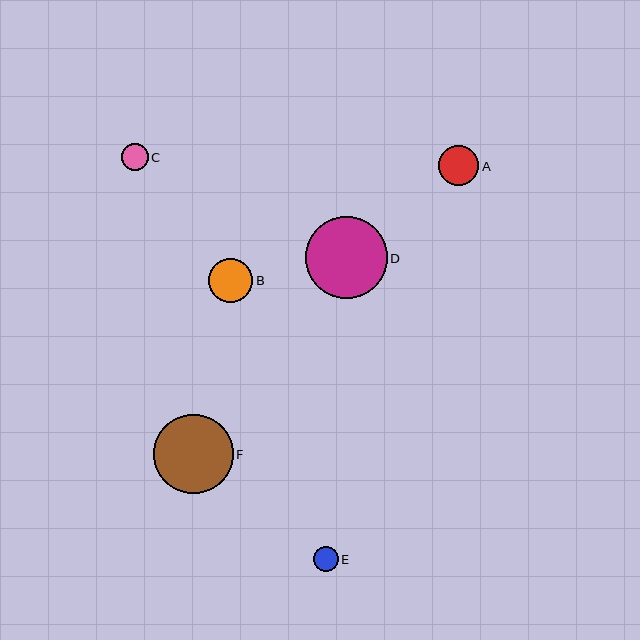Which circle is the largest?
Circle D is the largest with a size of approximately 82 pixels.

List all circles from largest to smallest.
From largest to smallest: D, F, B, A, C, E.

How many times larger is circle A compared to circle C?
Circle A is approximately 1.5 times the size of circle C.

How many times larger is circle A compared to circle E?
Circle A is approximately 1.6 times the size of circle E.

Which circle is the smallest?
Circle E is the smallest with a size of approximately 25 pixels.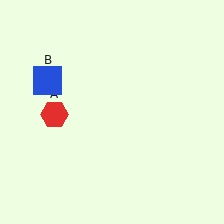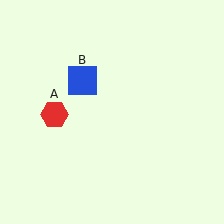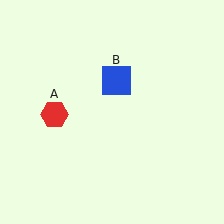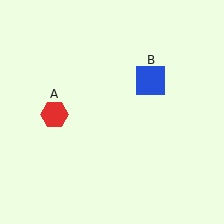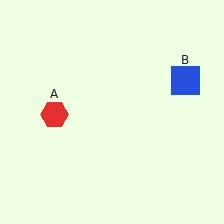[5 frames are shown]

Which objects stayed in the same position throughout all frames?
Red hexagon (object A) remained stationary.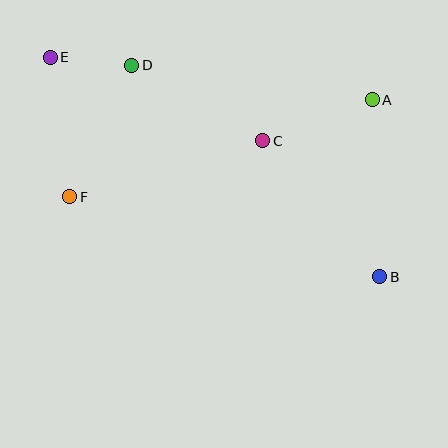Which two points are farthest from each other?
Points B and E are farthest from each other.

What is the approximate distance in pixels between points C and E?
The distance between C and E is approximately 228 pixels.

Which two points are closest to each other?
Points D and E are closest to each other.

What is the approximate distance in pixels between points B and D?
The distance between B and D is approximately 326 pixels.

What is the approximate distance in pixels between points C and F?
The distance between C and F is approximately 201 pixels.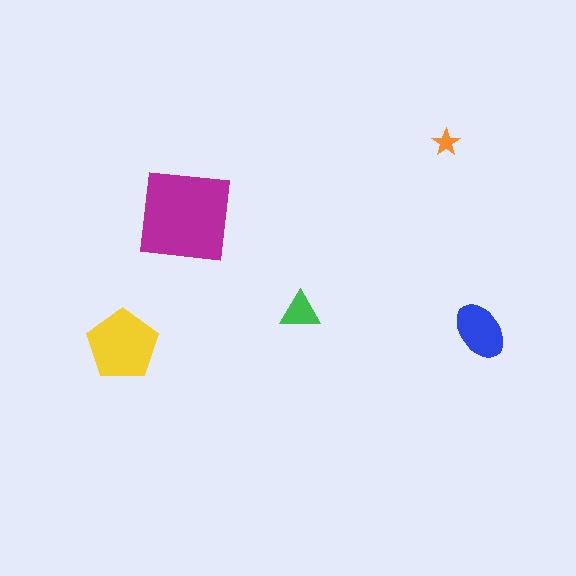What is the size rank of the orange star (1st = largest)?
5th.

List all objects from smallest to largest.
The orange star, the green triangle, the blue ellipse, the yellow pentagon, the magenta square.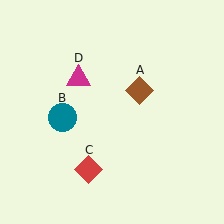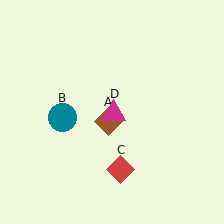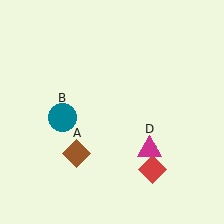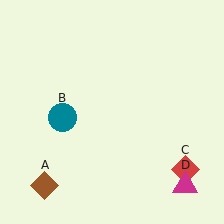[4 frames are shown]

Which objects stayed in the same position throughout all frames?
Teal circle (object B) remained stationary.